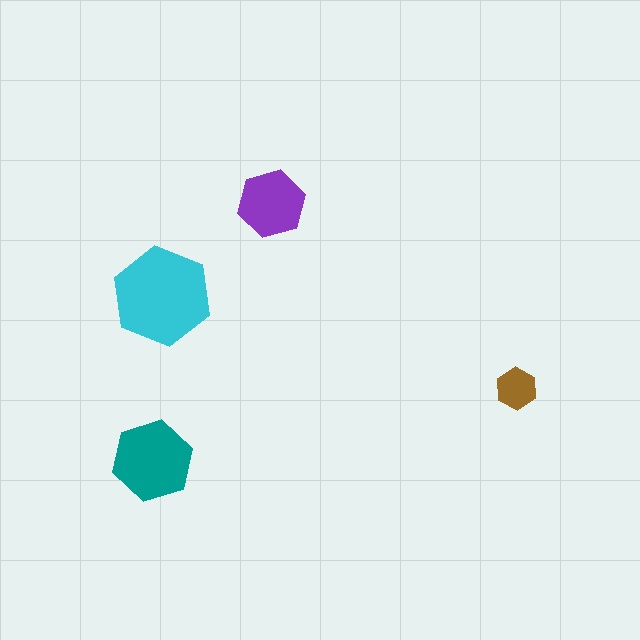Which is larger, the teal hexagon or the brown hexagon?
The teal one.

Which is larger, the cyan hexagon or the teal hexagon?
The cyan one.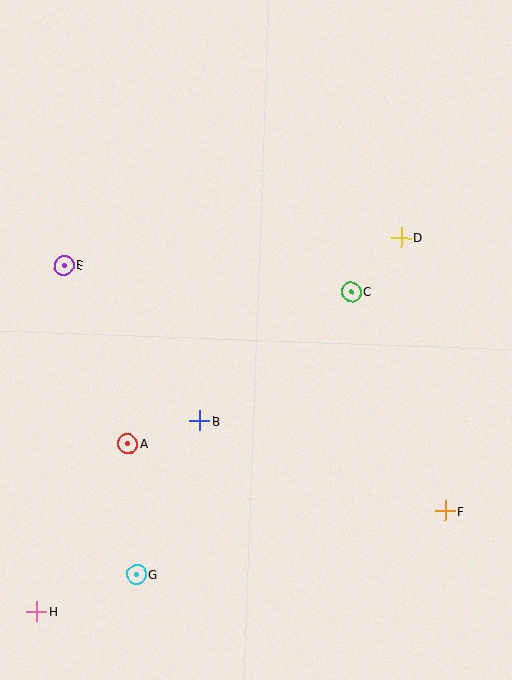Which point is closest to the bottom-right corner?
Point F is closest to the bottom-right corner.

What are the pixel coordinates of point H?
Point H is at (37, 611).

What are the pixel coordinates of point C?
Point C is at (351, 292).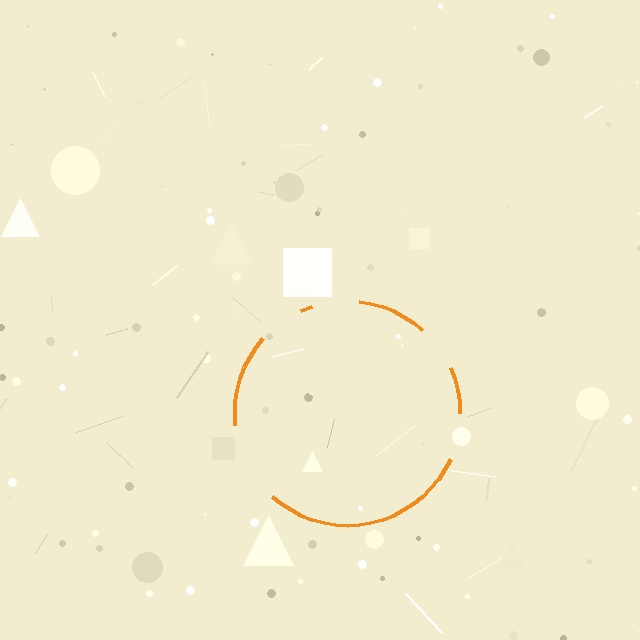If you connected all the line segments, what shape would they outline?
They would outline a circle.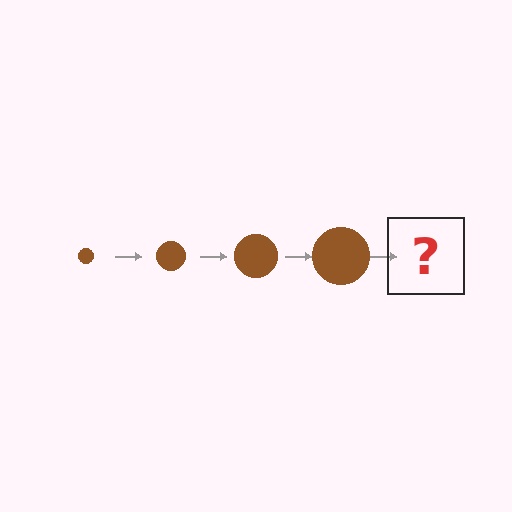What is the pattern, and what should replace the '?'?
The pattern is that the circle gets progressively larger each step. The '?' should be a brown circle, larger than the previous one.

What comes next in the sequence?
The next element should be a brown circle, larger than the previous one.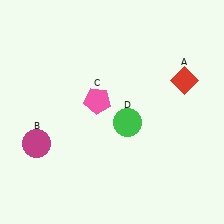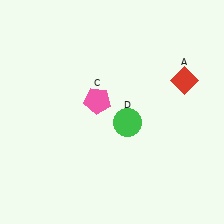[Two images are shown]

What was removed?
The magenta circle (B) was removed in Image 2.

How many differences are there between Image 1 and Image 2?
There is 1 difference between the two images.